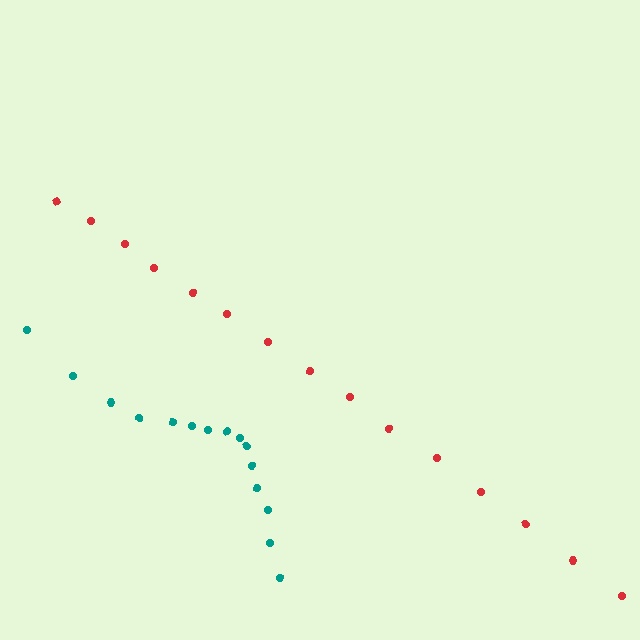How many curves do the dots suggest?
There are 2 distinct paths.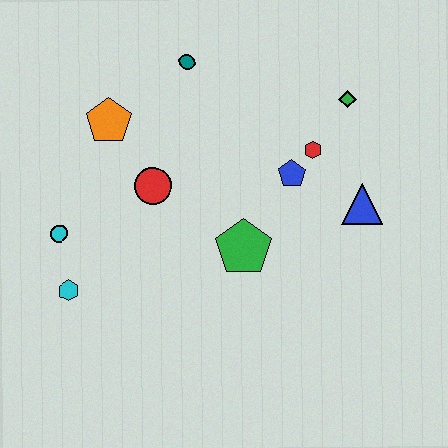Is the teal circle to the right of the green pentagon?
No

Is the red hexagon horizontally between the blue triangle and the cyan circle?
Yes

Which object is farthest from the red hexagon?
The cyan hexagon is farthest from the red hexagon.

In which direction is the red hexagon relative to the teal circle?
The red hexagon is to the right of the teal circle.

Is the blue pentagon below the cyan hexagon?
No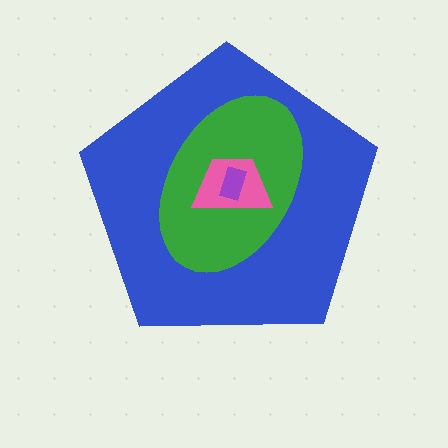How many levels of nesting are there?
4.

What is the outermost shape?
The blue pentagon.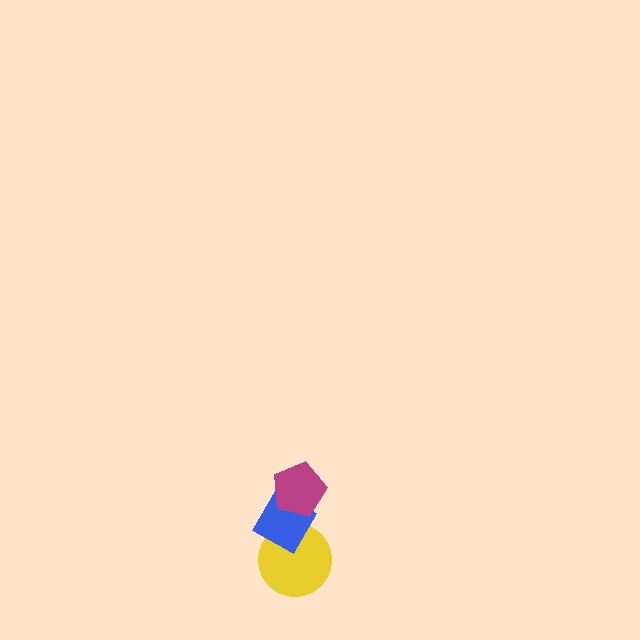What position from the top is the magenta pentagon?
The magenta pentagon is 1st from the top.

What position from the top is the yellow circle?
The yellow circle is 3rd from the top.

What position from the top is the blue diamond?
The blue diamond is 2nd from the top.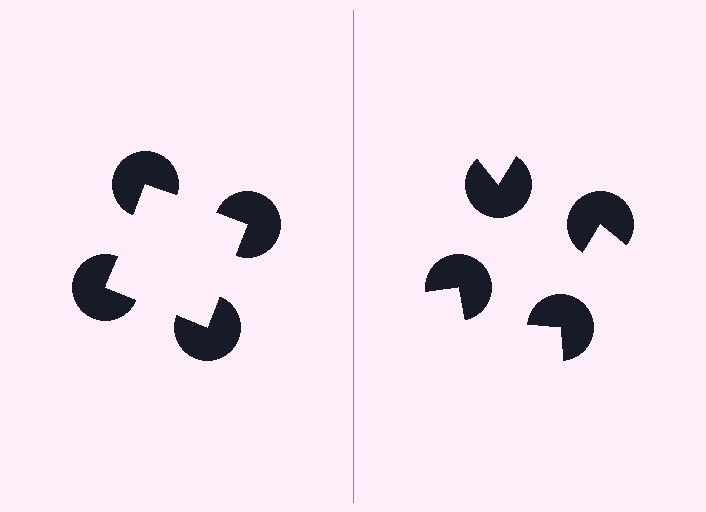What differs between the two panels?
The pac-man discs are positioned identically on both sides; only the wedge orientations differ. On the left they align to a square; on the right they are misaligned.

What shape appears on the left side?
An illusory square.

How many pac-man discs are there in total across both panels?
8 — 4 on each side.